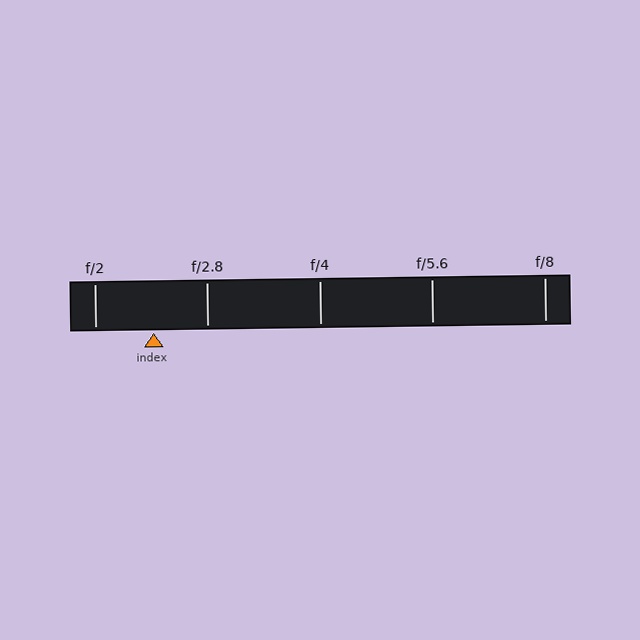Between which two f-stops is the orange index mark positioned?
The index mark is between f/2 and f/2.8.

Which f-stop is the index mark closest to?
The index mark is closest to f/2.8.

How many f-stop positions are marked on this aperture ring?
There are 5 f-stop positions marked.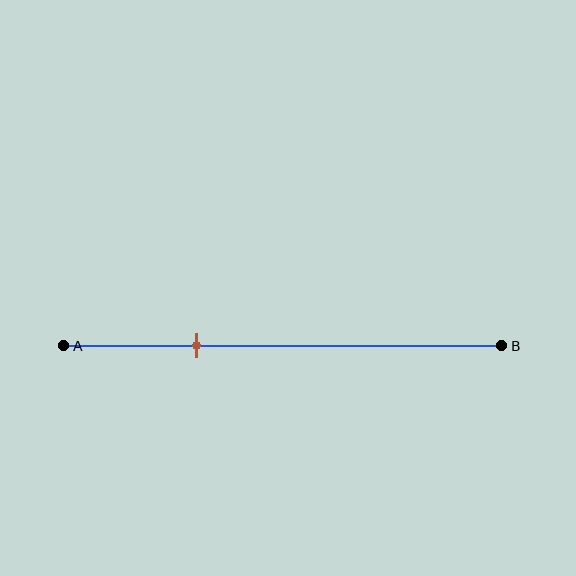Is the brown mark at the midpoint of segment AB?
No, the mark is at about 30% from A, not at the 50% midpoint.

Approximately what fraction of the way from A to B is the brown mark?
The brown mark is approximately 30% of the way from A to B.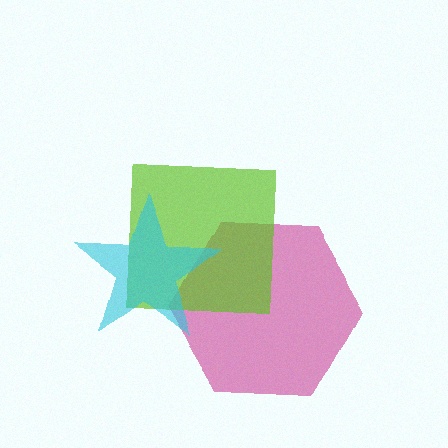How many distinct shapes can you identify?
There are 3 distinct shapes: a magenta hexagon, a lime square, a cyan star.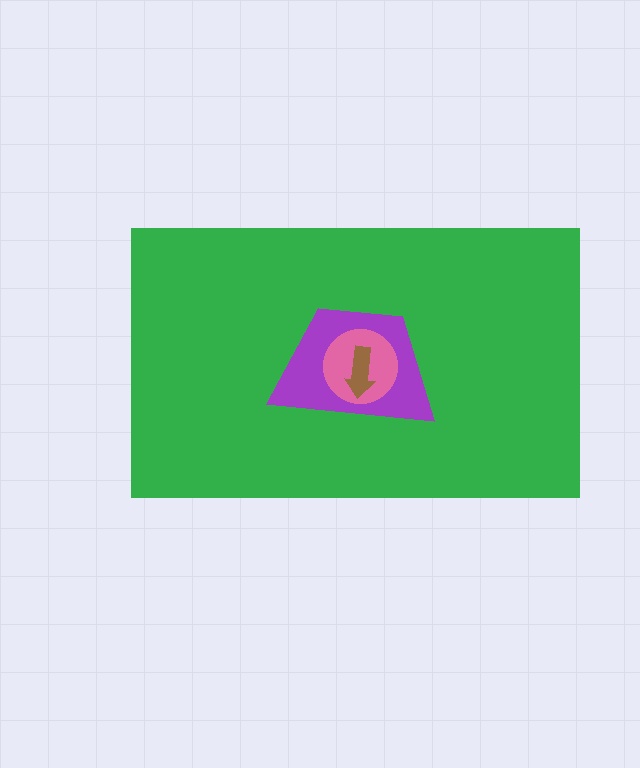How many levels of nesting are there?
4.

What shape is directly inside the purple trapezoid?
The pink circle.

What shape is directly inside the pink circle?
The brown arrow.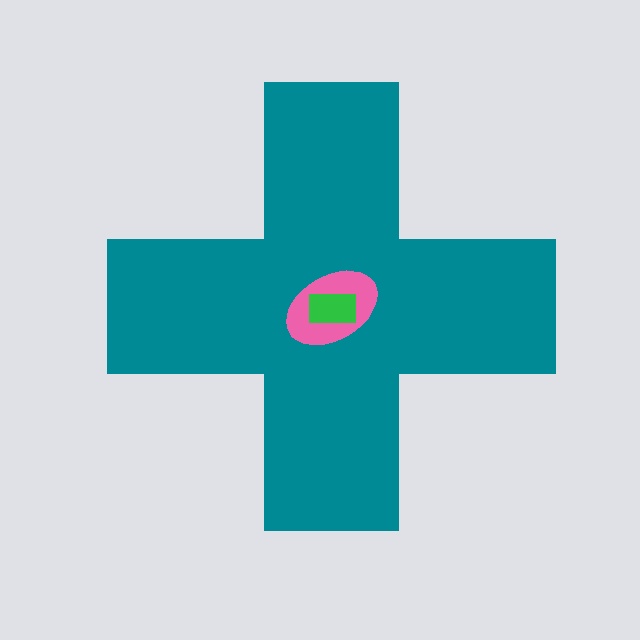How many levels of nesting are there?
3.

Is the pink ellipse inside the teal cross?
Yes.